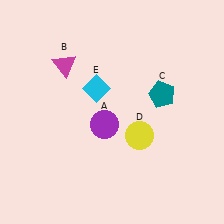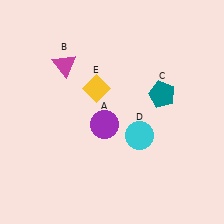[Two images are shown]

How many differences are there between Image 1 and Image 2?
There are 2 differences between the two images.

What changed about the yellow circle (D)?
In Image 1, D is yellow. In Image 2, it changed to cyan.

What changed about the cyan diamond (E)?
In Image 1, E is cyan. In Image 2, it changed to yellow.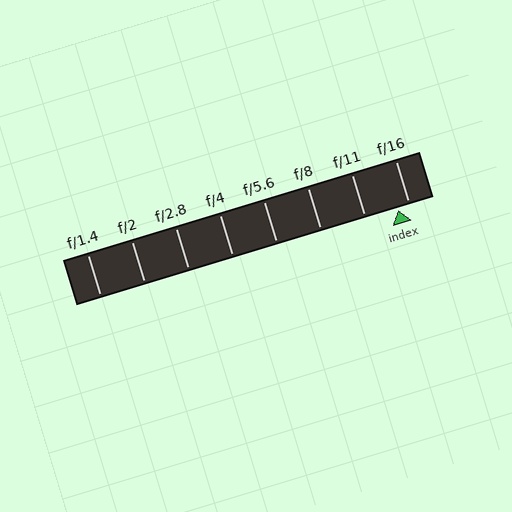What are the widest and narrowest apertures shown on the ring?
The widest aperture shown is f/1.4 and the narrowest is f/16.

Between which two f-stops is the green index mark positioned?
The index mark is between f/11 and f/16.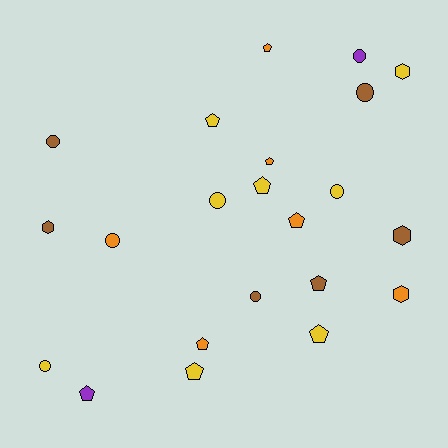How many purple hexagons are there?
There are no purple hexagons.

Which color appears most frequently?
Yellow, with 8 objects.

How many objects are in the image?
There are 22 objects.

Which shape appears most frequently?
Pentagon, with 10 objects.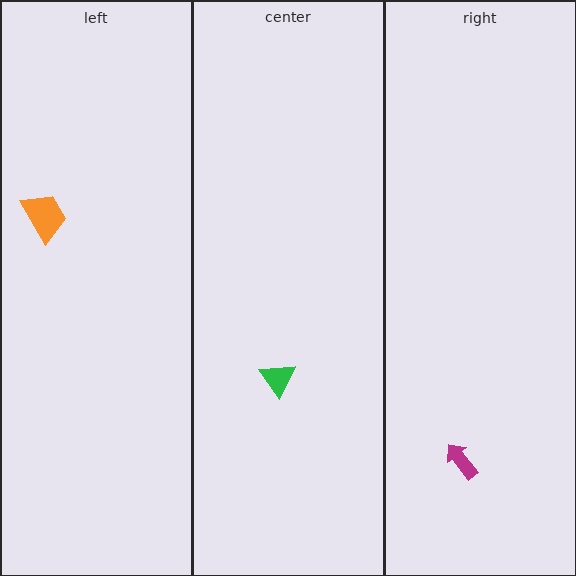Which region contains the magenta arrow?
The right region.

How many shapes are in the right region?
1.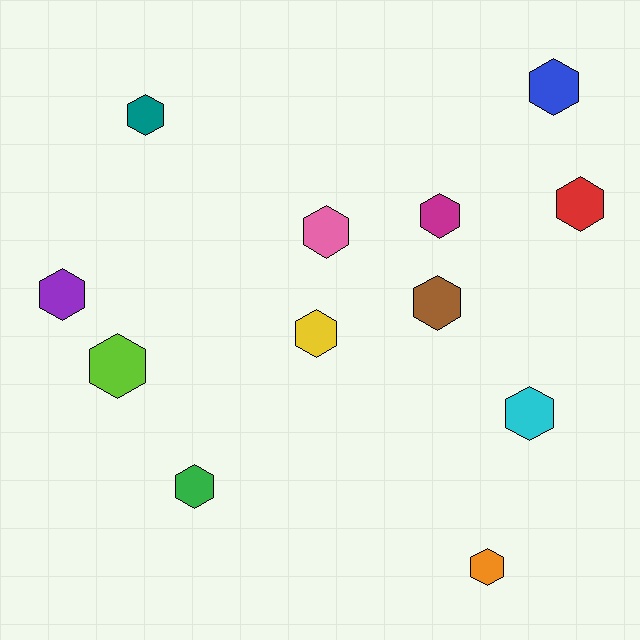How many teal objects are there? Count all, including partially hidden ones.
There is 1 teal object.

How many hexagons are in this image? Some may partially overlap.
There are 12 hexagons.